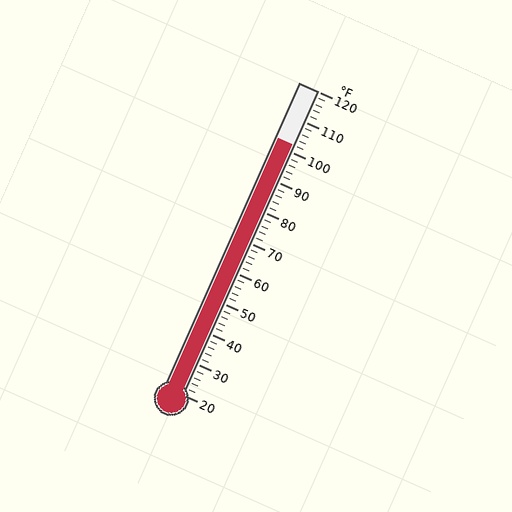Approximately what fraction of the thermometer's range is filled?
The thermometer is filled to approximately 80% of its range.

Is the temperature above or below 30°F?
The temperature is above 30°F.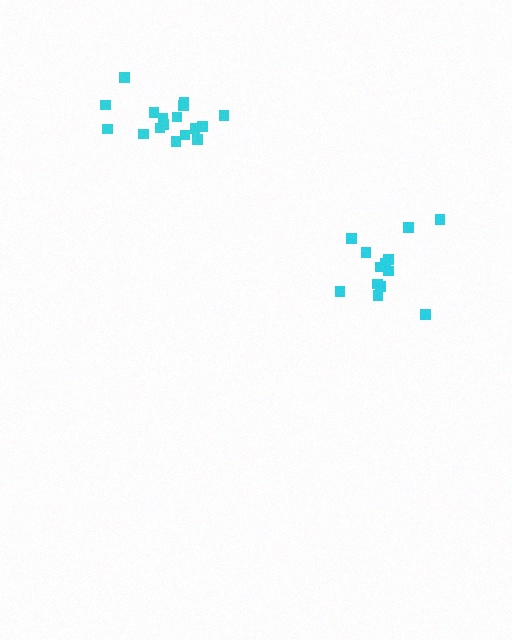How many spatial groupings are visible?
There are 2 spatial groupings.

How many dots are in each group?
Group 1: 13 dots, Group 2: 17 dots (30 total).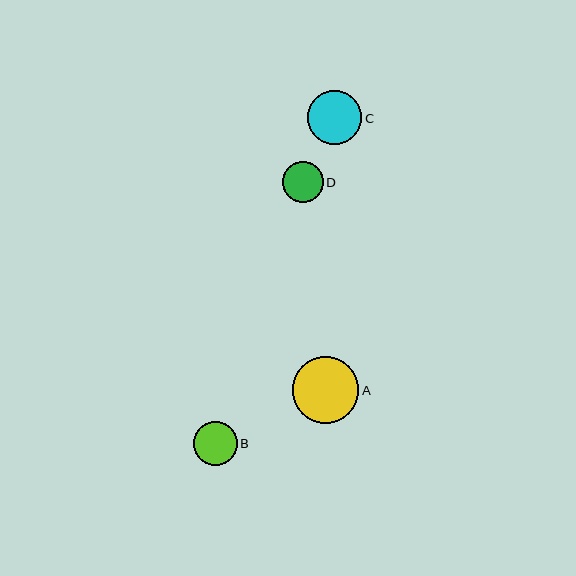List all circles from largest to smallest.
From largest to smallest: A, C, B, D.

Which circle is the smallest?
Circle D is the smallest with a size of approximately 41 pixels.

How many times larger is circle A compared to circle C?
Circle A is approximately 1.2 times the size of circle C.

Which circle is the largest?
Circle A is the largest with a size of approximately 66 pixels.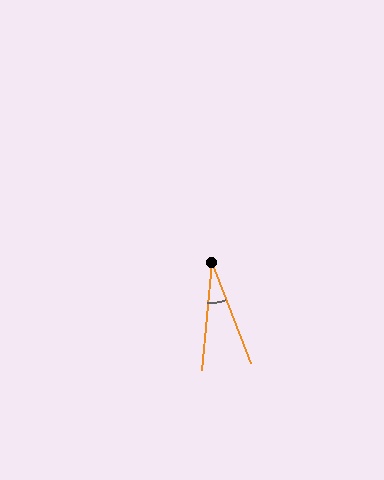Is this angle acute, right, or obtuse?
It is acute.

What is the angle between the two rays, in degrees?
Approximately 26 degrees.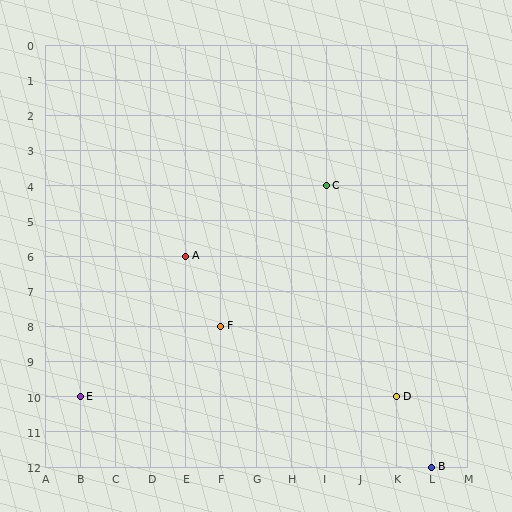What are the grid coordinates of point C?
Point C is at grid coordinates (I, 4).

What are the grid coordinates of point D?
Point D is at grid coordinates (K, 10).